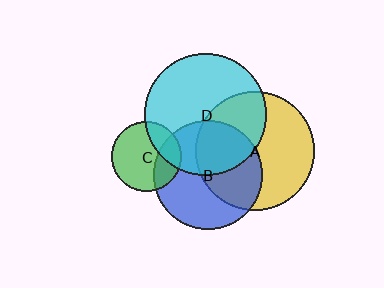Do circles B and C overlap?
Yes.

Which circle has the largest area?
Circle D (cyan).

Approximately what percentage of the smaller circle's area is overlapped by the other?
Approximately 30%.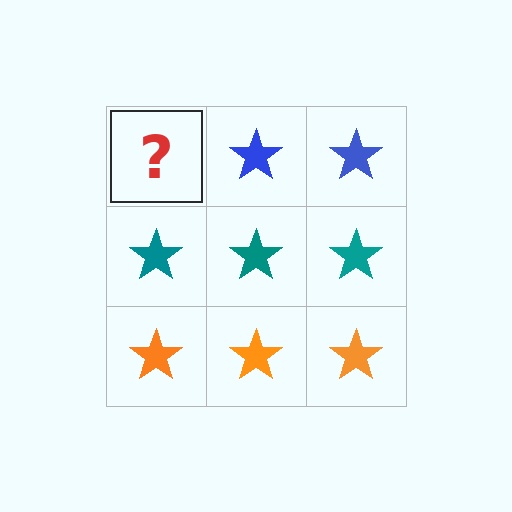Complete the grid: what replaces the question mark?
The question mark should be replaced with a blue star.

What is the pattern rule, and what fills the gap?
The rule is that each row has a consistent color. The gap should be filled with a blue star.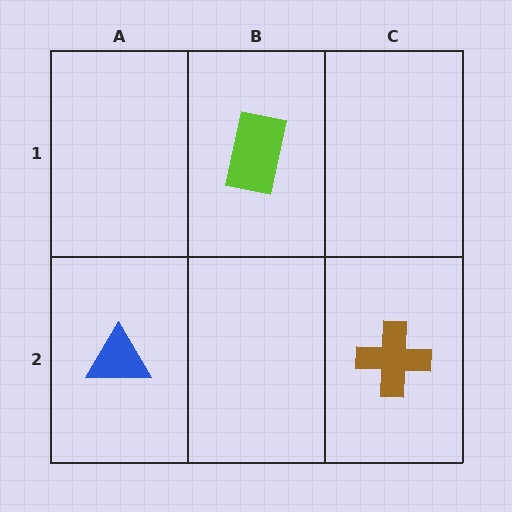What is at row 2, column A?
A blue triangle.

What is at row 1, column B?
A lime rectangle.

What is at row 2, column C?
A brown cross.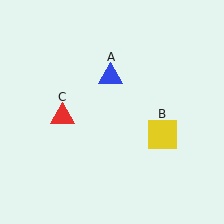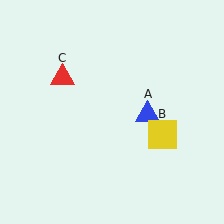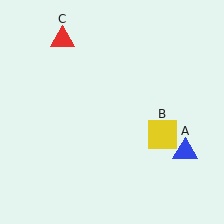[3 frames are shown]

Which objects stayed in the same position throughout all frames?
Yellow square (object B) remained stationary.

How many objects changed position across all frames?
2 objects changed position: blue triangle (object A), red triangle (object C).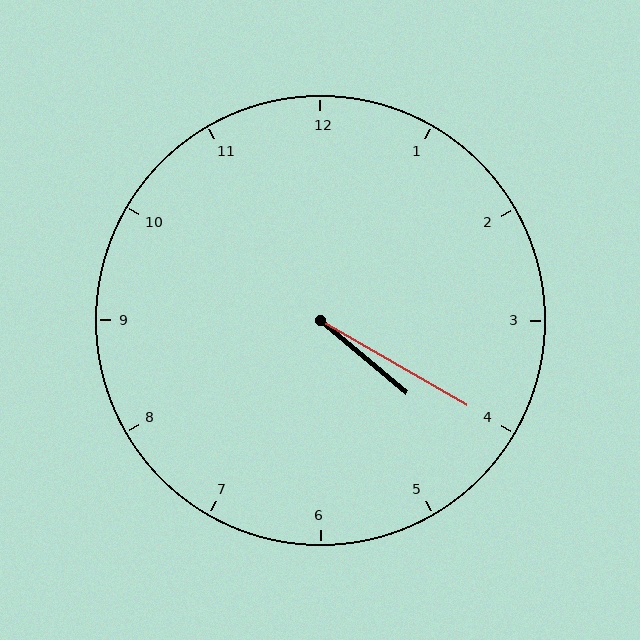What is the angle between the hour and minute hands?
Approximately 10 degrees.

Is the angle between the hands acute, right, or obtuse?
It is acute.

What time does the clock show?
4:20.